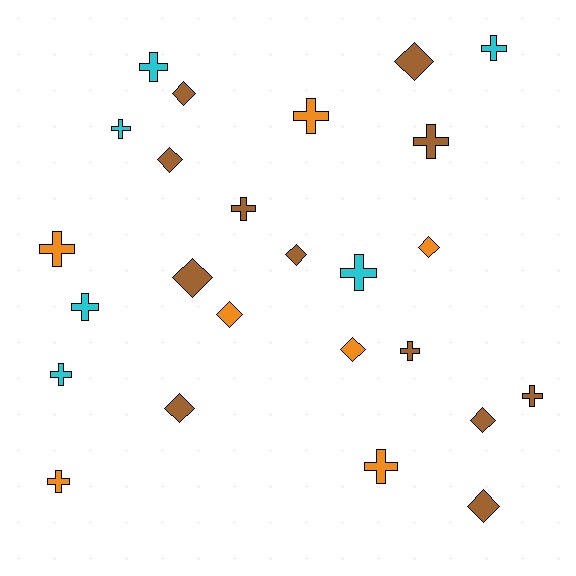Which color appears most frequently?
Brown, with 12 objects.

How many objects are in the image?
There are 25 objects.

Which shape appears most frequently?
Cross, with 14 objects.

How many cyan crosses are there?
There are 6 cyan crosses.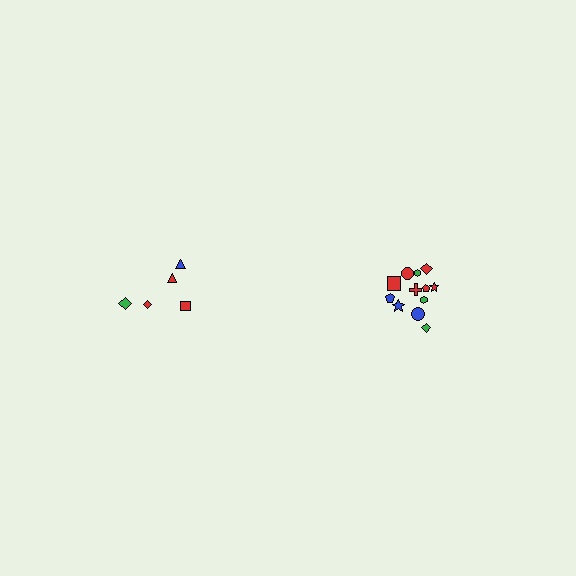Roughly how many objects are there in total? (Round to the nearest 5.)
Roughly 15 objects in total.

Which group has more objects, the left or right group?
The right group.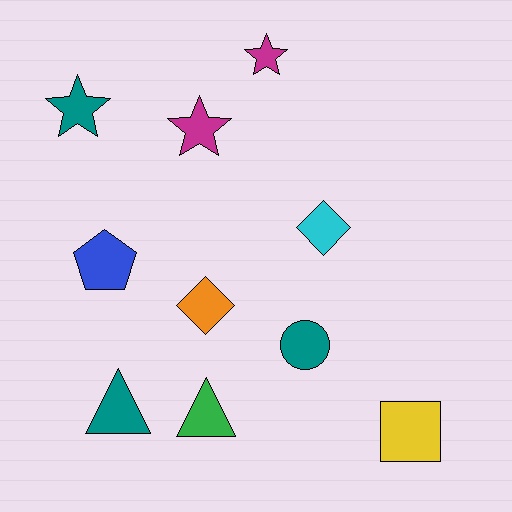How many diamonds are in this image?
There are 2 diamonds.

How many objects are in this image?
There are 10 objects.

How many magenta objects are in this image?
There are 2 magenta objects.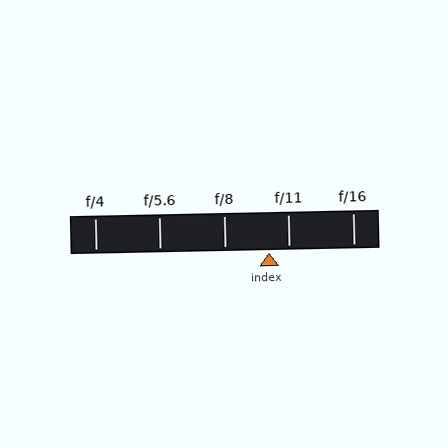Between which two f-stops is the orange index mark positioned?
The index mark is between f/8 and f/11.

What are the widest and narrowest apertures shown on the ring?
The widest aperture shown is f/4 and the narrowest is f/16.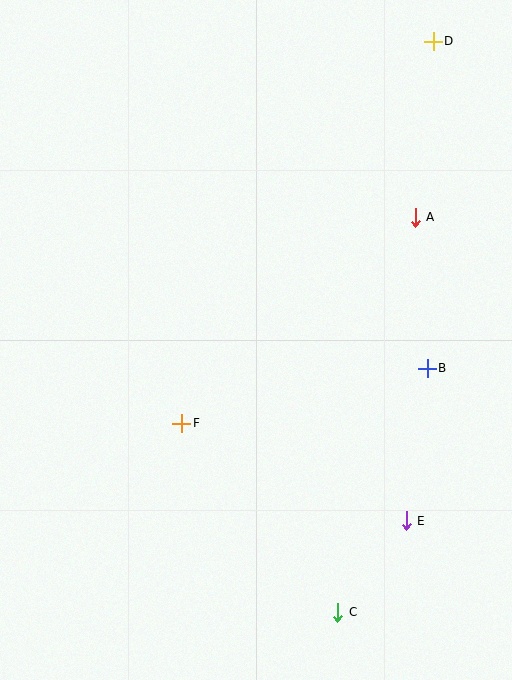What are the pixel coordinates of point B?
Point B is at (427, 368).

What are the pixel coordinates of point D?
Point D is at (433, 41).